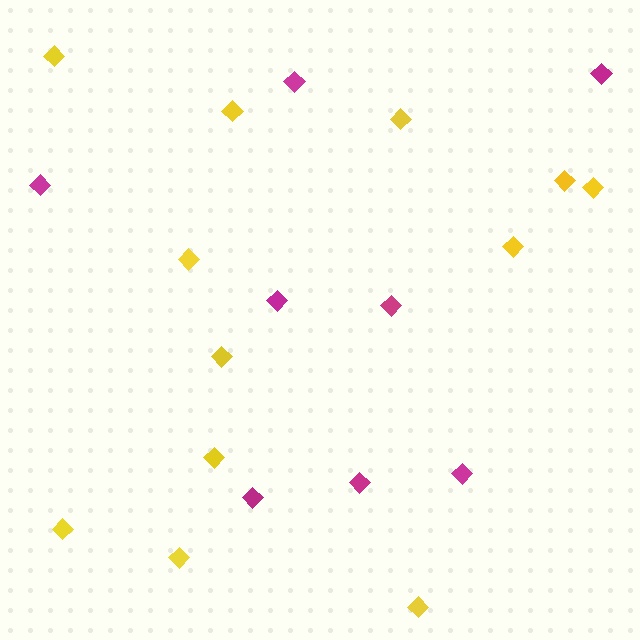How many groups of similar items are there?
There are 2 groups: one group of magenta diamonds (8) and one group of yellow diamonds (12).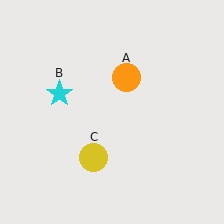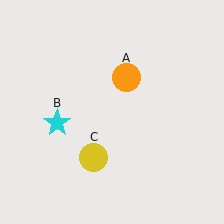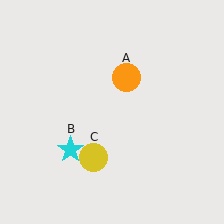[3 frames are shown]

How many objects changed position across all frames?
1 object changed position: cyan star (object B).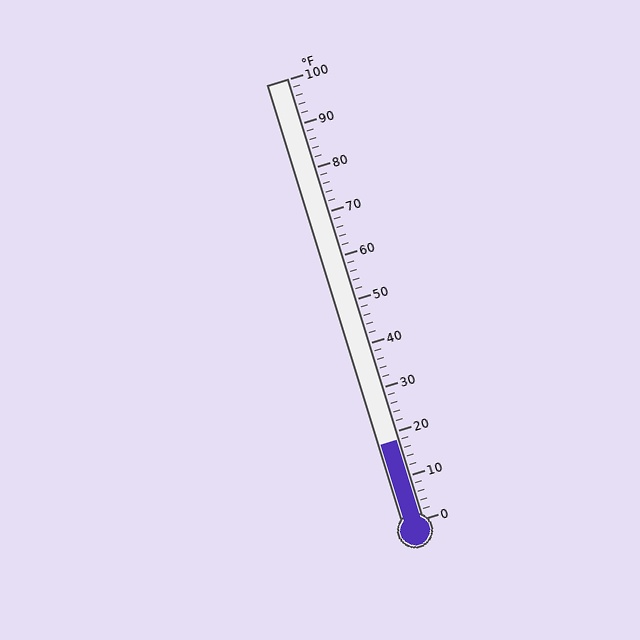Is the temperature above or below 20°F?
The temperature is below 20°F.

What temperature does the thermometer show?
The thermometer shows approximately 18°F.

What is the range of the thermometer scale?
The thermometer scale ranges from 0°F to 100°F.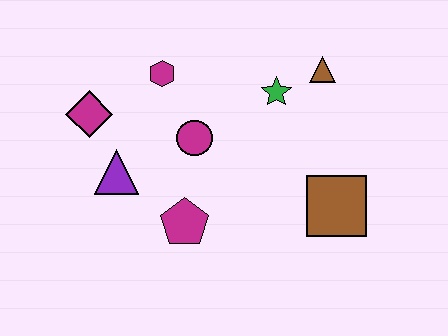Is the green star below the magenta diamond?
No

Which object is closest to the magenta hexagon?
The magenta circle is closest to the magenta hexagon.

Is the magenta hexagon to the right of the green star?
No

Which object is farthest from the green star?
The magenta diamond is farthest from the green star.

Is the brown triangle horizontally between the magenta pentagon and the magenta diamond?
No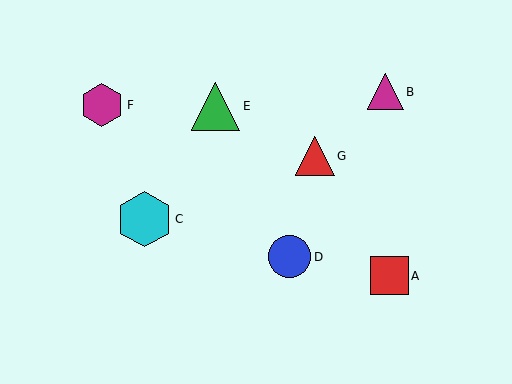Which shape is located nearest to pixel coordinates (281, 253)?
The blue circle (labeled D) at (290, 257) is nearest to that location.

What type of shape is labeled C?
Shape C is a cyan hexagon.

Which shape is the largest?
The cyan hexagon (labeled C) is the largest.